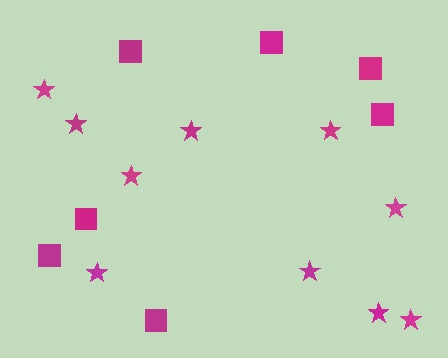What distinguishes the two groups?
There are 2 groups: one group of squares (7) and one group of stars (10).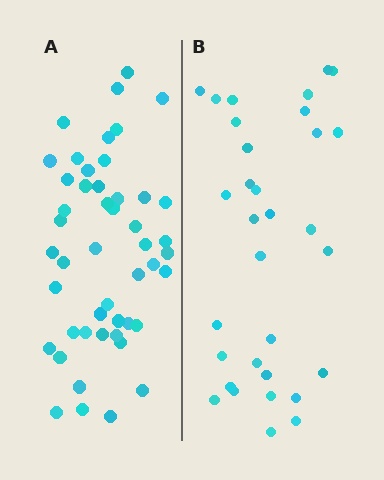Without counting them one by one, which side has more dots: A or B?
Region A (the left region) has more dots.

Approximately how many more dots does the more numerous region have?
Region A has approximately 15 more dots than region B.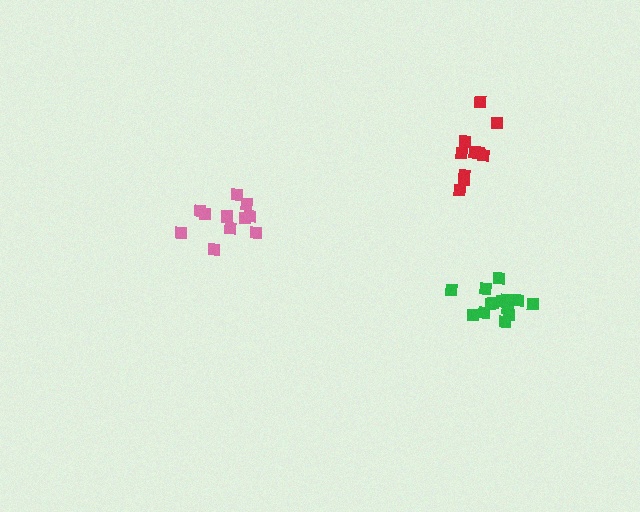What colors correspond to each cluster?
The clusters are colored: pink, red, green.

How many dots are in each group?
Group 1: 12 dots, Group 2: 10 dots, Group 3: 14 dots (36 total).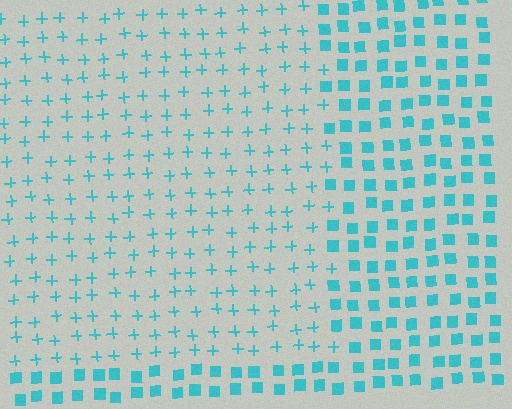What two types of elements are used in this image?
The image uses plus signs inside the rectangle region and squares outside it.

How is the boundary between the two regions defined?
The boundary is defined by a change in element shape: plus signs inside vs. squares outside. All elements share the same color and spacing.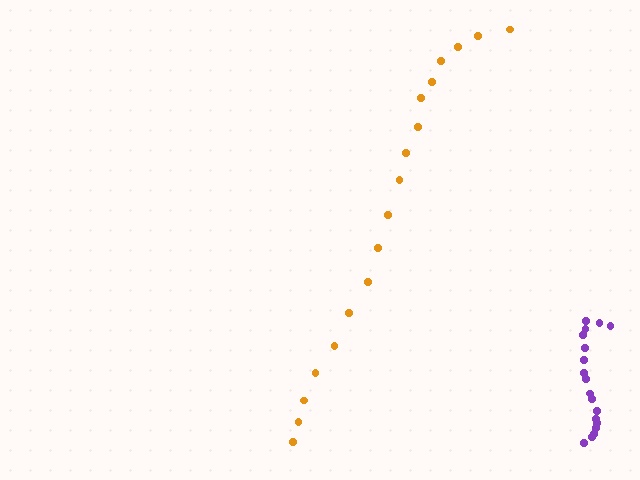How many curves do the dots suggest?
There are 2 distinct paths.